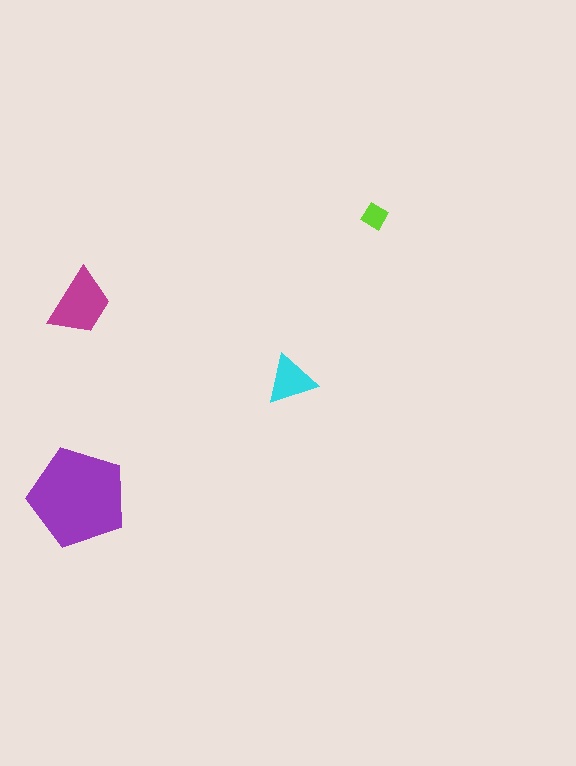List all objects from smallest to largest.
The lime diamond, the cyan triangle, the magenta trapezoid, the purple pentagon.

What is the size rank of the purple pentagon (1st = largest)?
1st.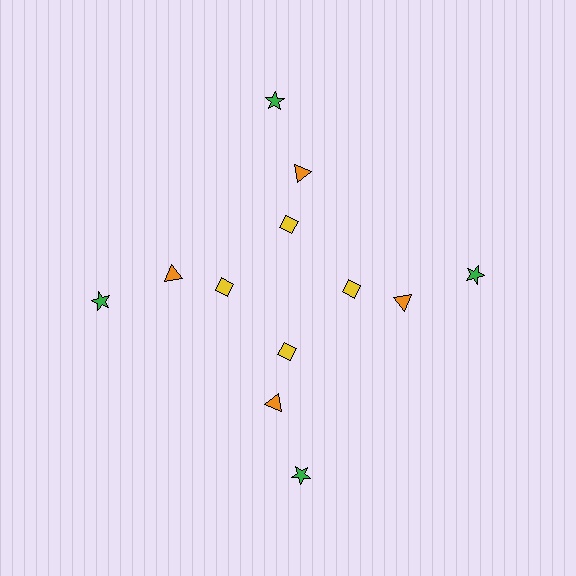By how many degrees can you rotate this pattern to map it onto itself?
The pattern maps onto itself every 90 degrees of rotation.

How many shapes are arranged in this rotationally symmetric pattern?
There are 12 shapes, arranged in 4 groups of 3.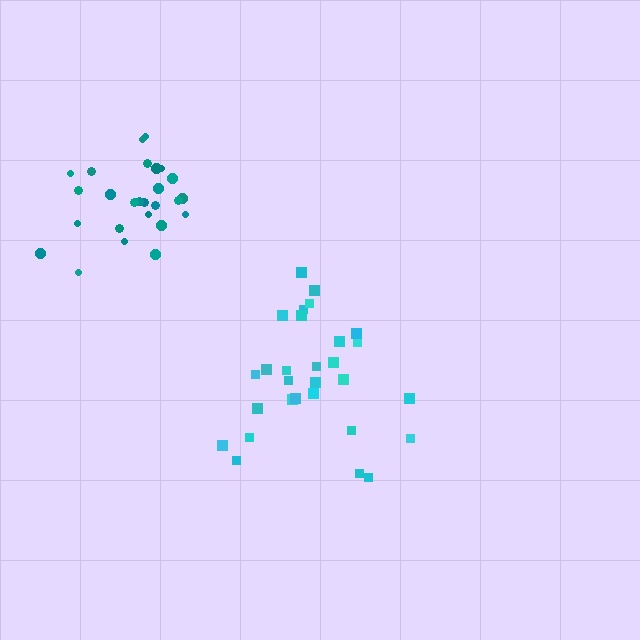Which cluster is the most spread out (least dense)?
Cyan.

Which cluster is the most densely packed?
Teal.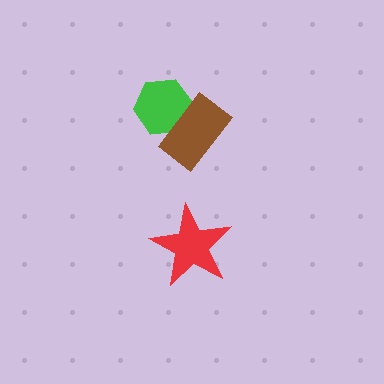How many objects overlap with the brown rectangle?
1 object overlaps with the brown rectangle.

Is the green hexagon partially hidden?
Yes, it is partially covered by another shape.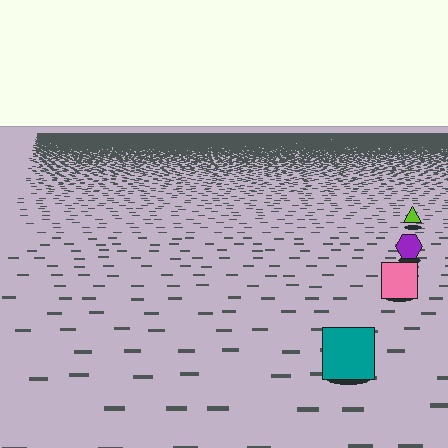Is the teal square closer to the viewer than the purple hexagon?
Yes. The teal square is closer — you can tell from the texture gradient: the ground texture is coarser near it.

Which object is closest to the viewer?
The teal square is closest. The texture marks near it are larger and more spread out.